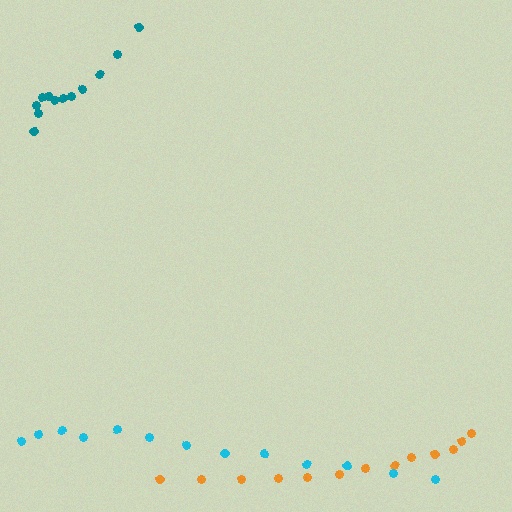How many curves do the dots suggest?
There are 3 distinct paths.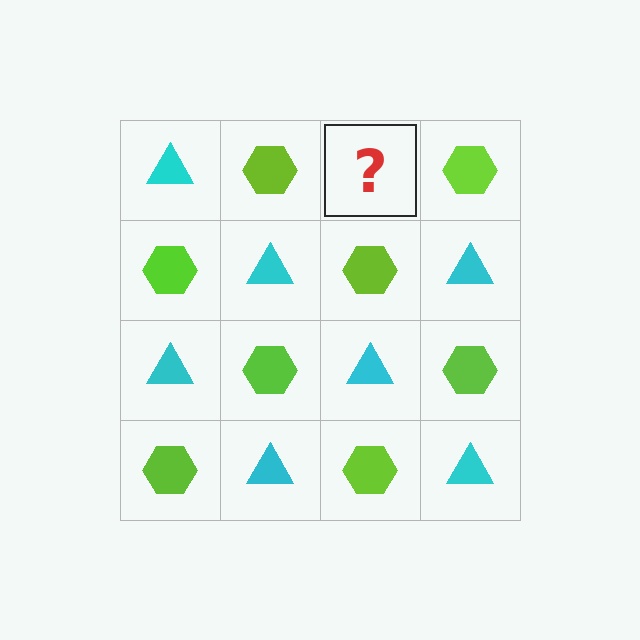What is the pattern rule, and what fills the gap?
The rule is that it alternates cyan triangle and lime hexagon in a checkerboard pattern. The gap should be filled with a cyan triangle.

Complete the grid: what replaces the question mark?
The question mark should be replaced with a cyan triangle.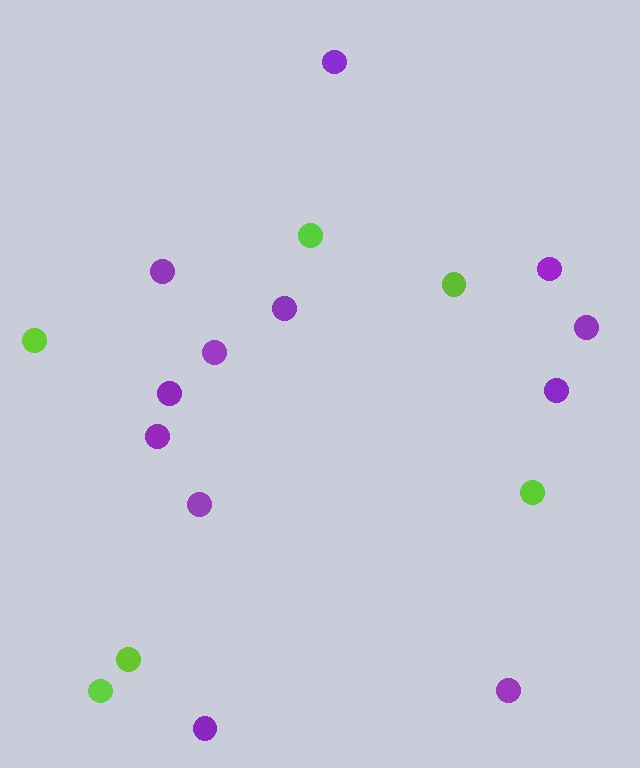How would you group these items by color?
There are 2 groups: one group of purple circles (12) and one group of lime circles (6).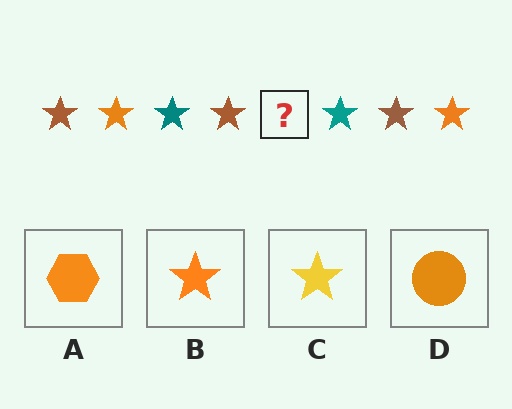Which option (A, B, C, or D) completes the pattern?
B.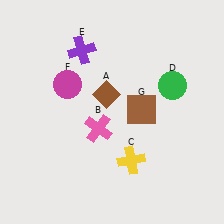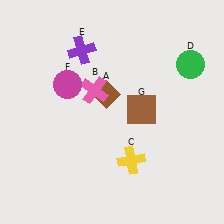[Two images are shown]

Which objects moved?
The objects that moved are: the pink cross (B), the green circle (D).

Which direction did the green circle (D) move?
The green circle (D) moved up.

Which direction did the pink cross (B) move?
The pink cross (B) moved up.